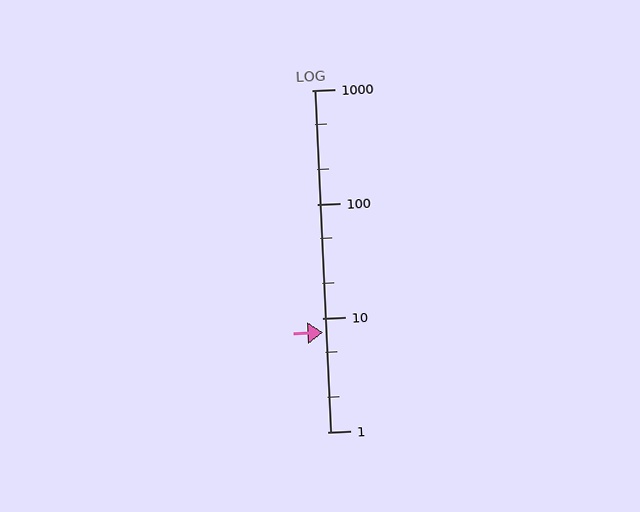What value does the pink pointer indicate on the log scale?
The pointer indicates approximately 7.4.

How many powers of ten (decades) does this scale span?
The scale spans 3 decades, from 1 to 1000.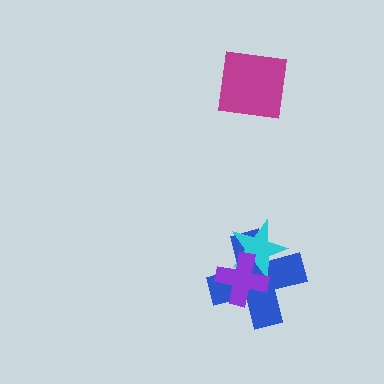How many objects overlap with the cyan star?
2 objects overlap with the cyan star.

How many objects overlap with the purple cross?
2 objects overlap with the purple cross.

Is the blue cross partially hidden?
Yes, it is partially covered by another shape.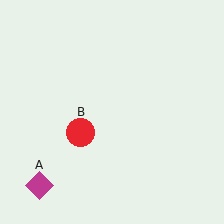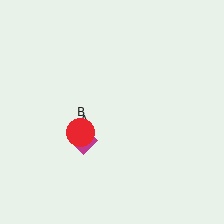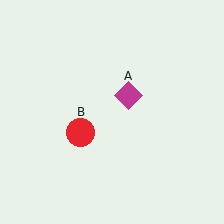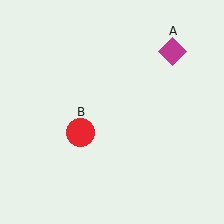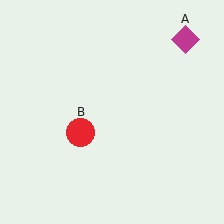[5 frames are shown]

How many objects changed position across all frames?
1 object changed position: magenta diamond (object A).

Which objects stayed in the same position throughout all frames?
Red circle (object B) remained stationary.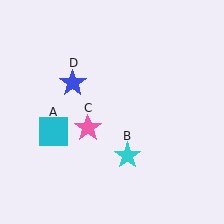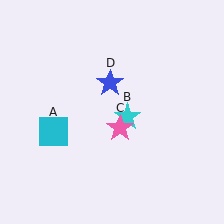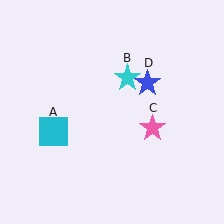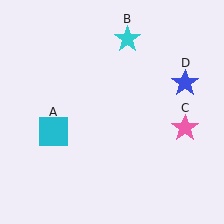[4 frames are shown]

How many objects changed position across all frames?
3 objects changed position: cyan star (object B), pink star (object C), blue star (object D).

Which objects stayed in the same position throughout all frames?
Cyan square (object A) remained stationary.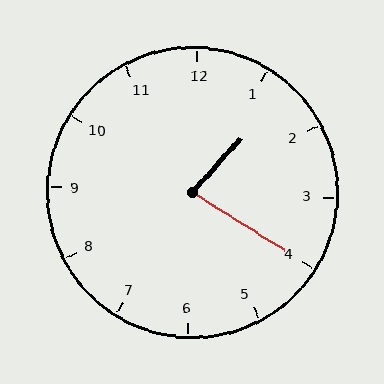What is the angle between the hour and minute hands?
Approximately 80 degrees.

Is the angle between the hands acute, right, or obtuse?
It is acute.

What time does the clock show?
1:20.